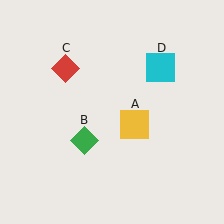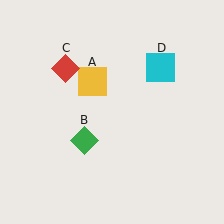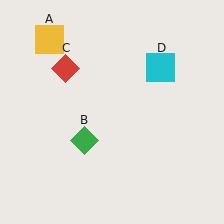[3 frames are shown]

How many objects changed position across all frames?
1 object changed position: yellow square (object A).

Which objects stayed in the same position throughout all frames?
Green diamond (object B) and red diamond (object C) and cyan square (object D) remained stationary.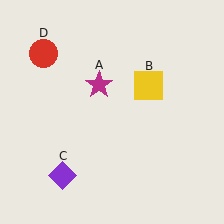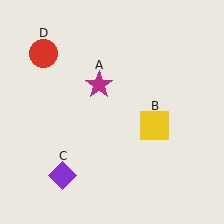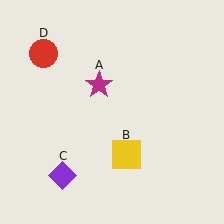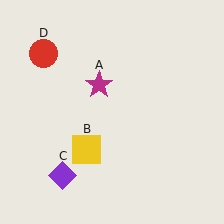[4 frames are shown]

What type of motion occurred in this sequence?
The yellow square (object B) rotated clockwise around the center of the scene.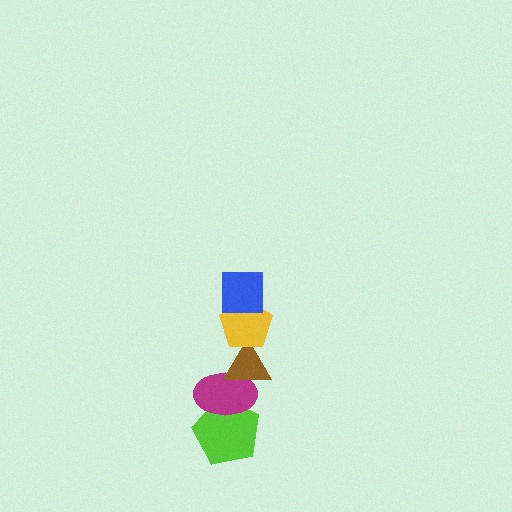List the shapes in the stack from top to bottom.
From top to bottom: the blue square, the yellow pentagon, the brown triangle, the magenta ellipse, the lime pentagon.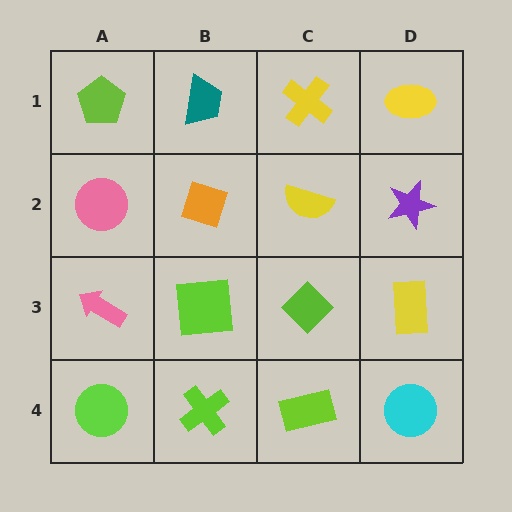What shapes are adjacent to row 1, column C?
A yellow semicircle (row 2, column C), a teal trapezoid (row 1, column B), a yellow ellipse (row 1, column D).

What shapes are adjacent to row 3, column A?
A pink circle (row 2, column A), a lime circle (row 4, column A), a lime square (row 3, column B).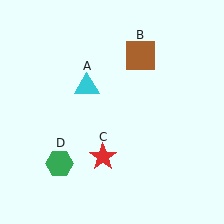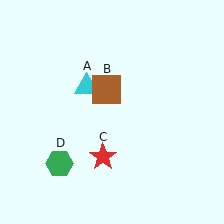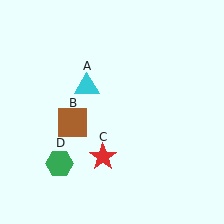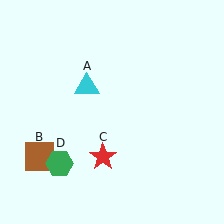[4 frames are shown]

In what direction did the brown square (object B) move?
The brown square (object B) moved down and to the left.